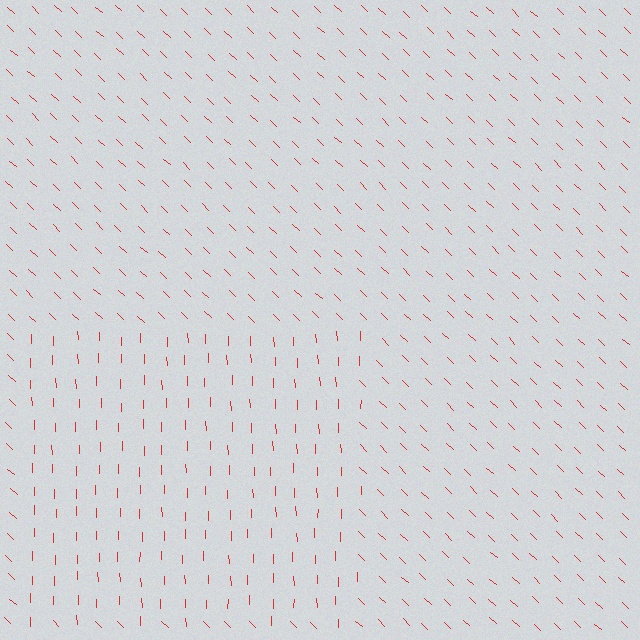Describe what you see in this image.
The image is filled with small red line segments. A rectangle region in the image has lines oriented differently from the surrounding lines, creating a visible texture boundary.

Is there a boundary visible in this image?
Yes, there is a texture boundary formed by a change in line orientation.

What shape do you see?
I see a rectangle.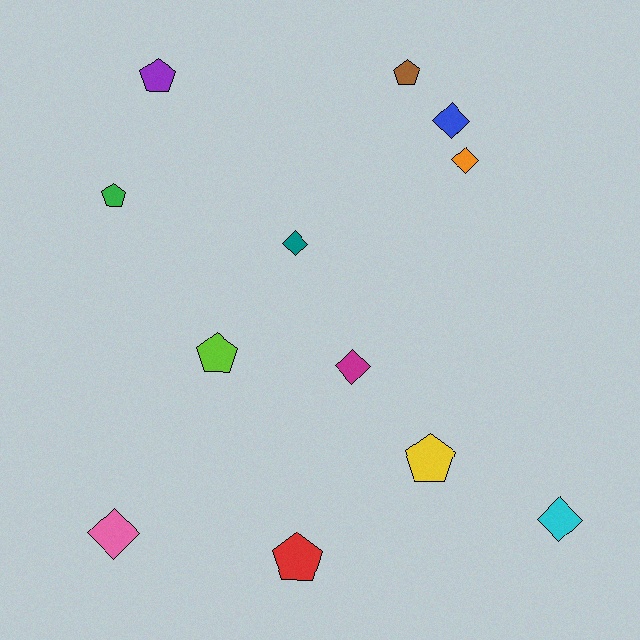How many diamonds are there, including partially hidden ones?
There are 6 diamonds.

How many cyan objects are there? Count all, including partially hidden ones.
There is 1 cyan object.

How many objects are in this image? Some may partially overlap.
There are 12 objects.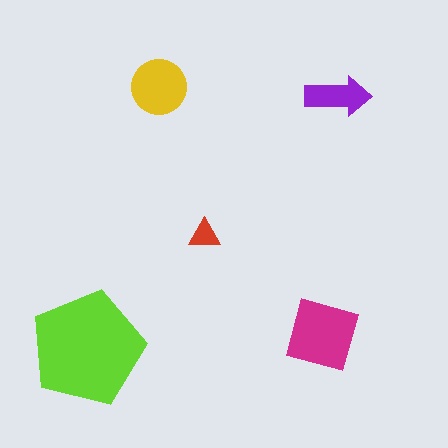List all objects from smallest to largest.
The red triangle, the purple arrow, the yellow circle, the magenta diamond, the lime pentagon.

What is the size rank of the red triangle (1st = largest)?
5th.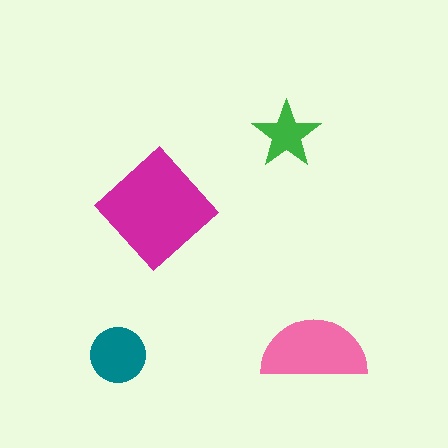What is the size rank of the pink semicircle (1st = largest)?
2nd.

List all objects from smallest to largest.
The green star, the teal circle, the pink semicircle, the magenta diamond.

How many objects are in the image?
There are 4 objects in the image.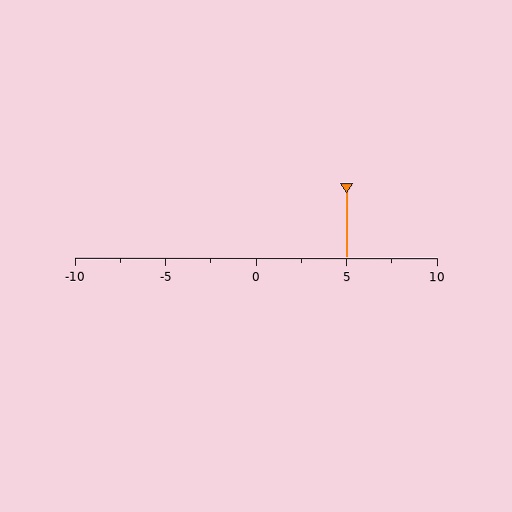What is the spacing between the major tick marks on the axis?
The major ticks are spaced 5 apart.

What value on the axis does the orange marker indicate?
The marker indicates approximately 5.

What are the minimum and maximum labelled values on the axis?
The axis runs from -10 to 10.